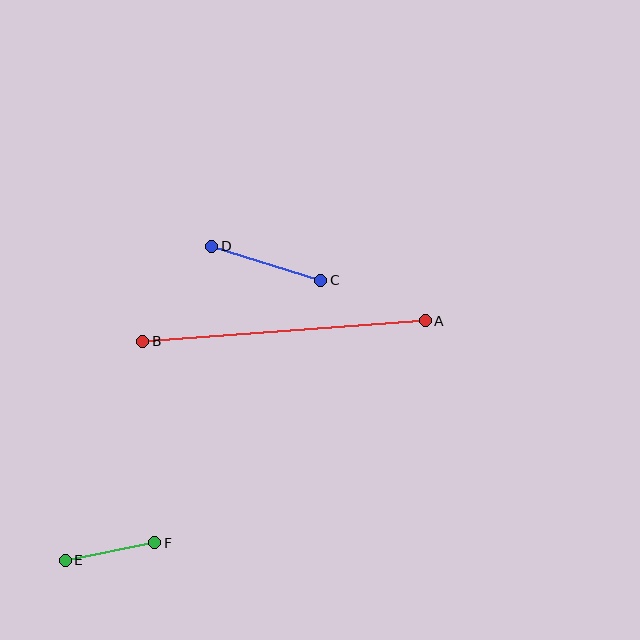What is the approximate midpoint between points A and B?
The midpoint is at approximately (284, 331) pixels.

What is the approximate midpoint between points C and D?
The midpoint is at approximately (266, 263) pixels.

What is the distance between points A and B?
The distance is approximately 283 pixels.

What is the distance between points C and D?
The distance is approximately 114 pixels.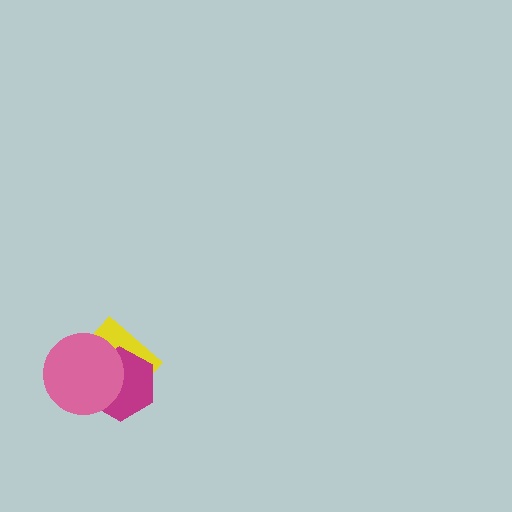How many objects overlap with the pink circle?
2 objects overlap with the pink circle.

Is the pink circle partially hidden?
No, no other shape covers it.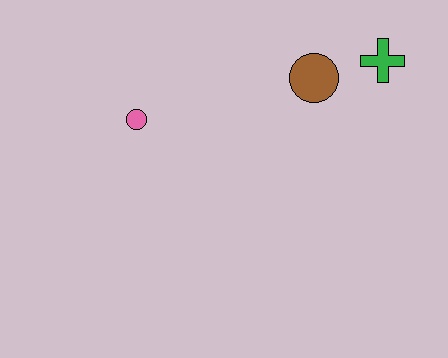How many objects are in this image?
There are 3 objects.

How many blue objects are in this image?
There are no blue objects.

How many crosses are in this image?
There is 1 cross.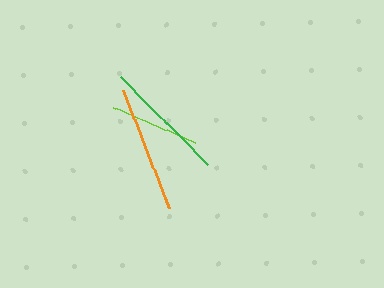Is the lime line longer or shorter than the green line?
The green line is longer than the lime line.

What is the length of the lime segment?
The lime segment is approximately 89 pixels long.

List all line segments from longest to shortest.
From longest to shortest: orange, green, lime.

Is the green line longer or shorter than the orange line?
The orange line is longer than the green line.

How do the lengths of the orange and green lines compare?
The orange and green lines are approximately the same length.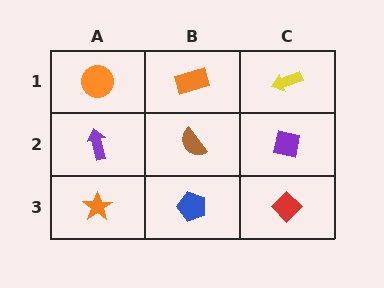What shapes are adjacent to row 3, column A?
A purple arrow (row 2, column A), a blue pentagon (row 3, column B).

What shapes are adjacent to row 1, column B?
A brown semicircle (row 2, column B), an orange circle (row 1, column A), a yellow arrow (row 1, column C).